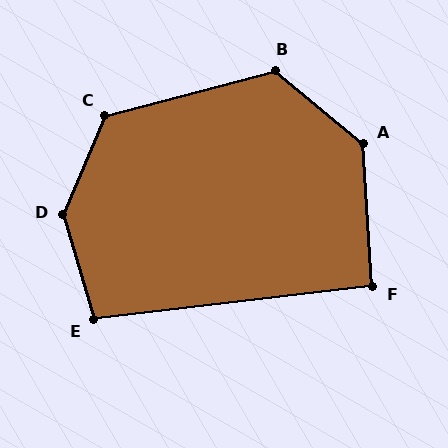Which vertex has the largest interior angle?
D, at approximately 141 degrees.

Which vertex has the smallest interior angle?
F, at approximately 93 degrees.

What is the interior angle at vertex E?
Approximately 100 degrees (obtuse).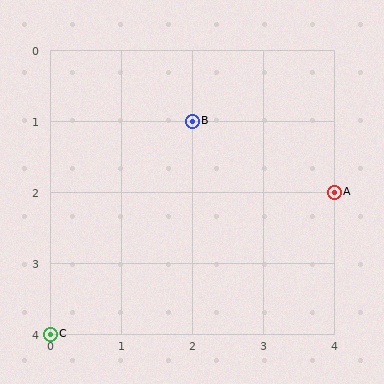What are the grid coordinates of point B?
Point B is at grid coordinates (2, 1).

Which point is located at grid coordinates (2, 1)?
Point B is at (2, 1).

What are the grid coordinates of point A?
Point A is at grid coordinates (4, 2).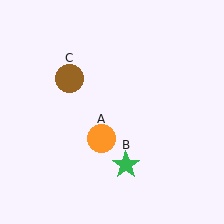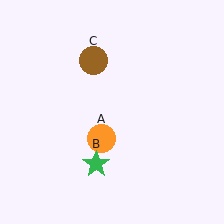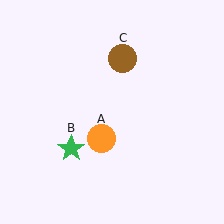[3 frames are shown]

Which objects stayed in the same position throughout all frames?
Orange circle (object A) remained stationary.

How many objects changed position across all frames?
2 objects changed position: green star (object B), brown circle (object C).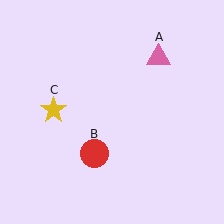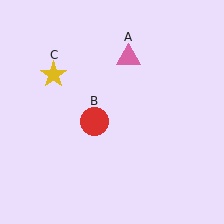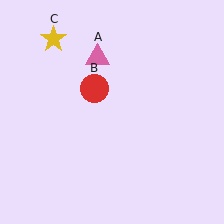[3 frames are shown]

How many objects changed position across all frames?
3 objects changed position: pink triangle (object A), red circle (object B), yellow star (object C).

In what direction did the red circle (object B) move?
The red circle (object B) moved up.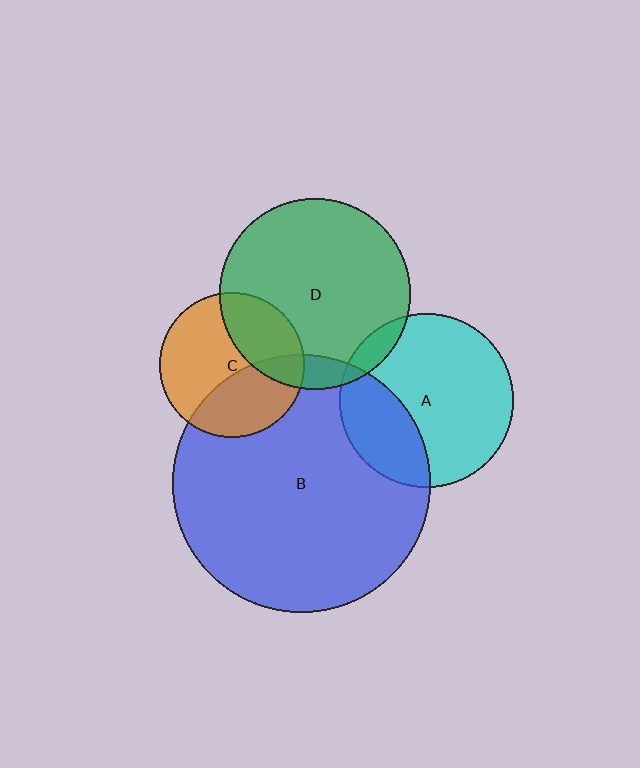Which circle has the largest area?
Circle B (blue).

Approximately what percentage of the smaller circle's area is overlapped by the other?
Approximately 10%.